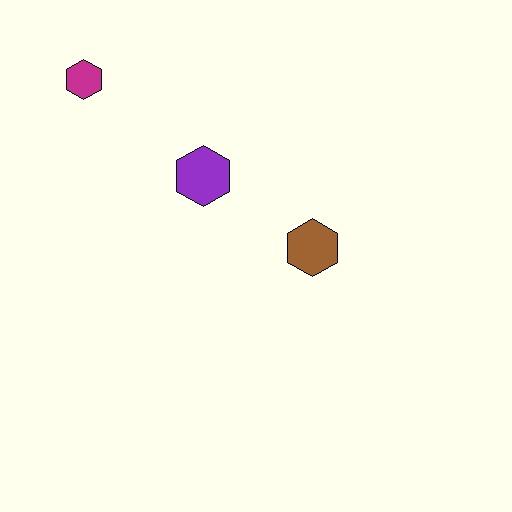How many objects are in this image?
There are 3 objects.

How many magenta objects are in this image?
There is 1 magenta object.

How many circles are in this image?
There are no circles.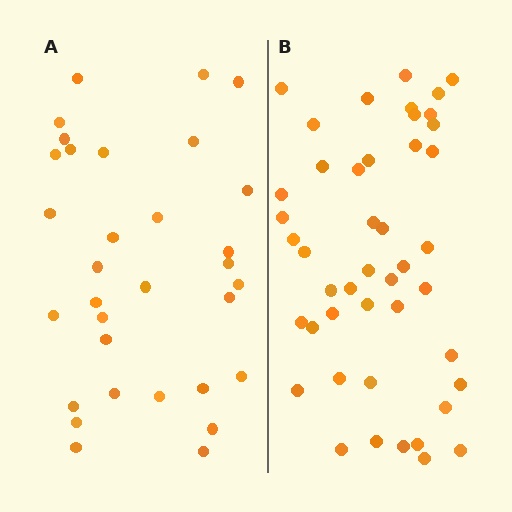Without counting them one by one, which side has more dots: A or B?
Region B (the right region) has more dots.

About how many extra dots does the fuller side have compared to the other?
Region B has approximately 15 more dots than region A.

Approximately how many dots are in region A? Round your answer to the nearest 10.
About 30 dots. (The exact count is 32, which rounds to 30.)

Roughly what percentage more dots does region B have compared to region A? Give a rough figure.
About 40% more.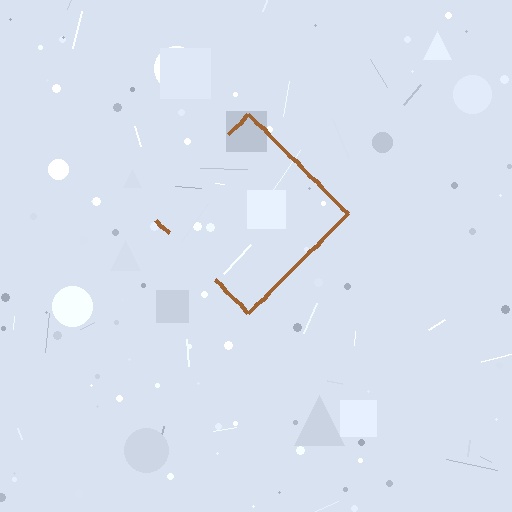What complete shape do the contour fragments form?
The contour fragments form a diamond.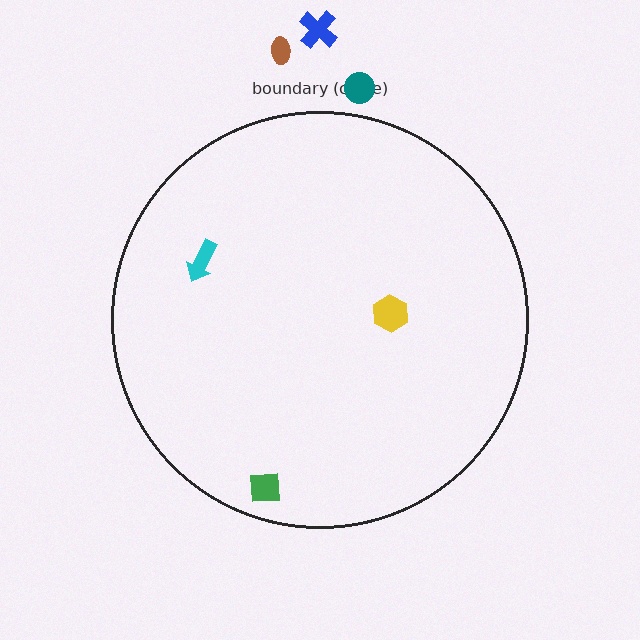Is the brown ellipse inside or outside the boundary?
Outside.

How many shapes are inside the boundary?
3 inside, 3 outside.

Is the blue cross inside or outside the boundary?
Outside.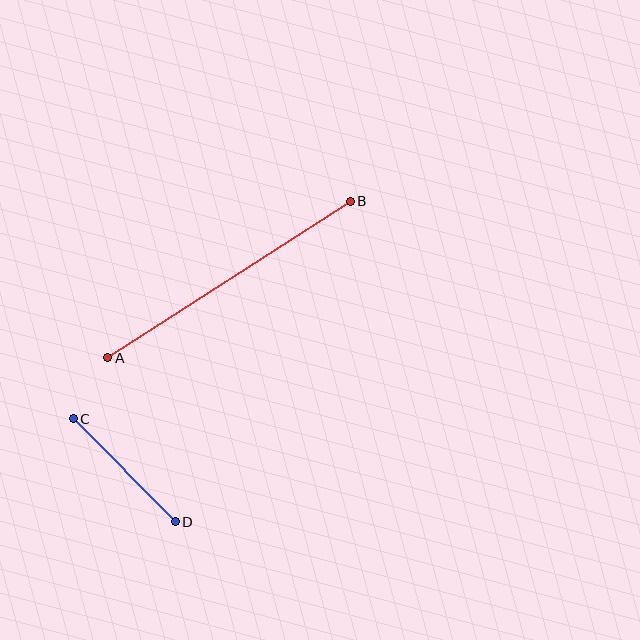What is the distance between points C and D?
The distance is approximately 145 pixels.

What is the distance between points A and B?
The distance is approximately 288 pixels.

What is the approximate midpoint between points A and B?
The midpoint is at approximately (229, 279) pixels.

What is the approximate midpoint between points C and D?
The midpoint is at approximately (124, 470) pixels.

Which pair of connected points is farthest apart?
Points A and B are farthest apart.